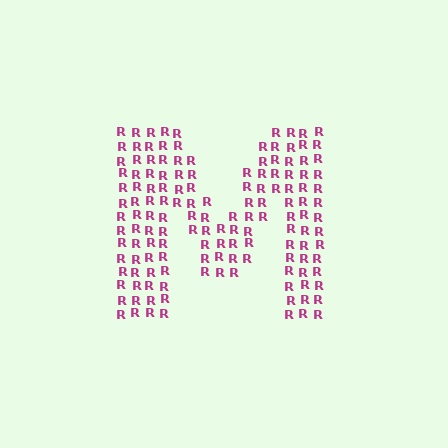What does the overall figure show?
The overall figure shows the letter M.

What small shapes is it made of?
It is made of small letter R's.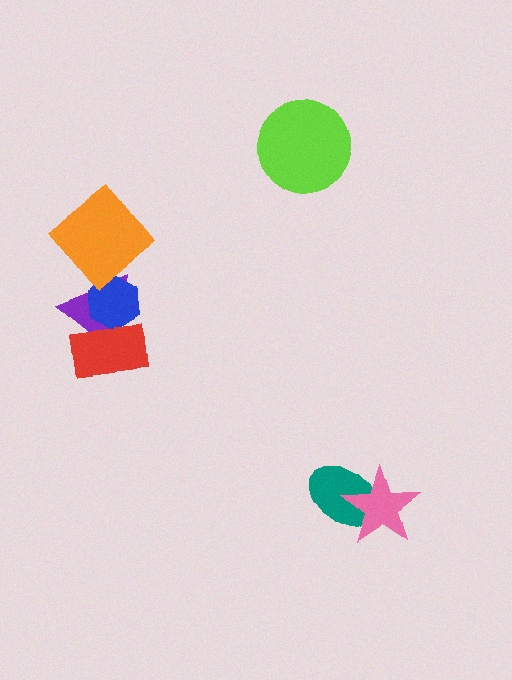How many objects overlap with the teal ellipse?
1 object overlaps with the teal ellipse.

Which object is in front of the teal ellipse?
The pink star is in front of the teal ellipse.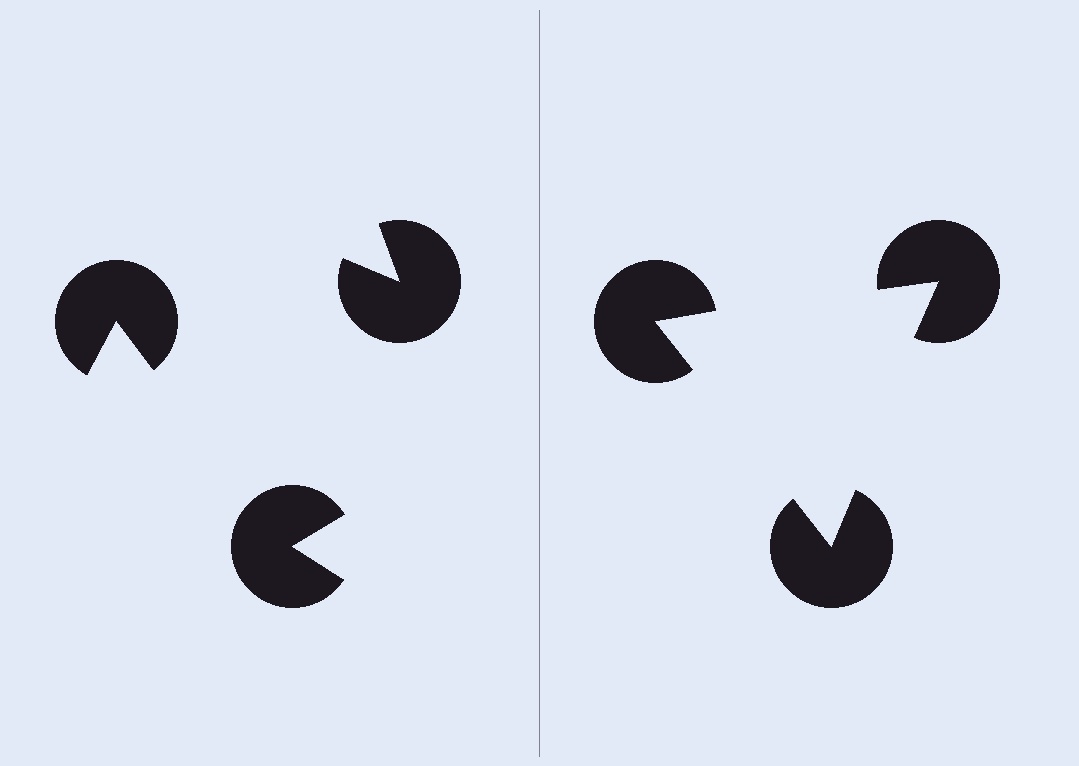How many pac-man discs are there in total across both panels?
6 — 3 on each side.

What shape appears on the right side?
An illusory triangle.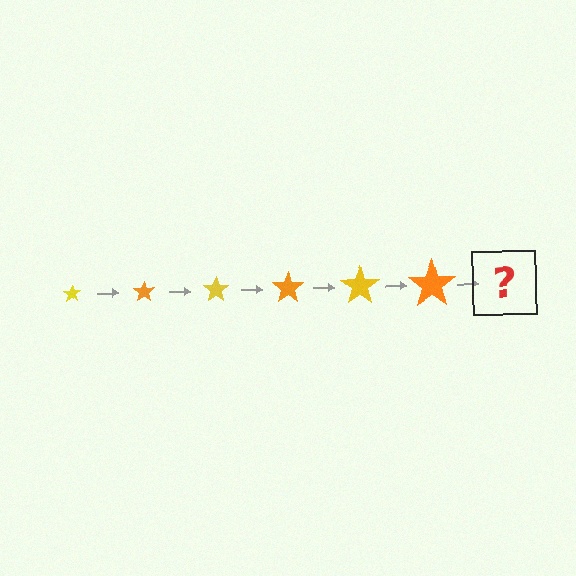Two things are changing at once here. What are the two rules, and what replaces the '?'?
The two rules are that the star grows larger each step and the color cycles through yellow and orange. The '?' should be a yellow star, larger than the previous one.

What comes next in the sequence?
The next element should be a yellow star, larger than the previous one.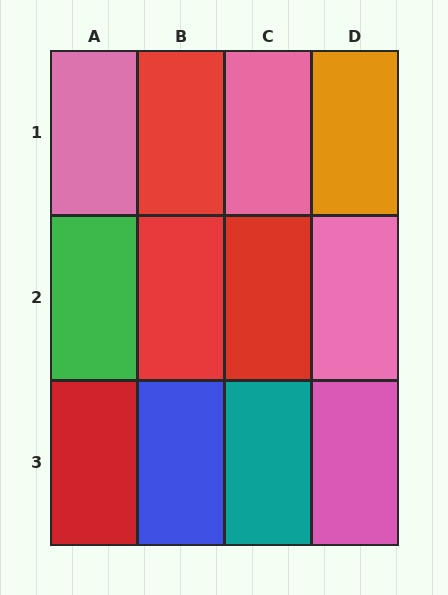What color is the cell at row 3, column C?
Teal.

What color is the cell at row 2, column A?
Green.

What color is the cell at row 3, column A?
Red.